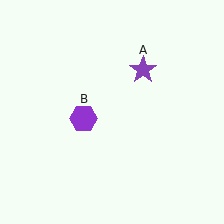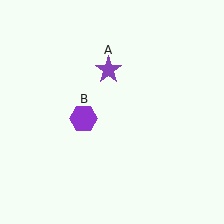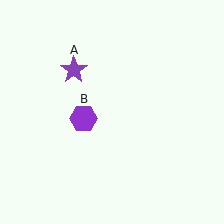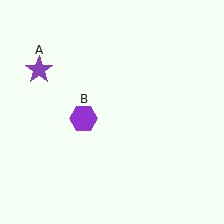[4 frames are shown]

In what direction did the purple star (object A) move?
The purple star (object A) moved left.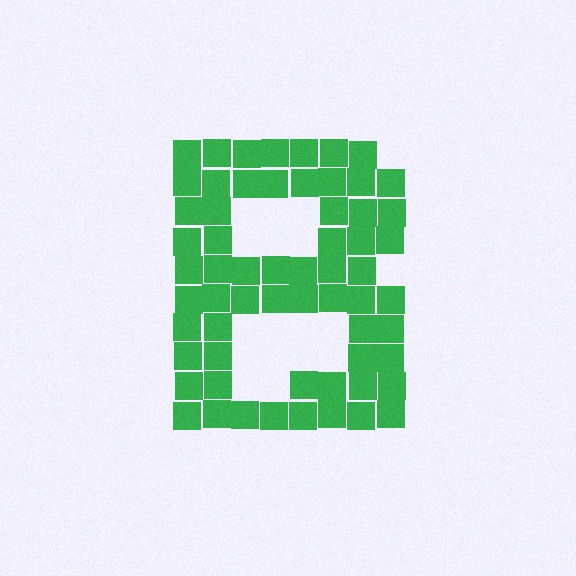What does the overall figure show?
The overall figure shows the letter B.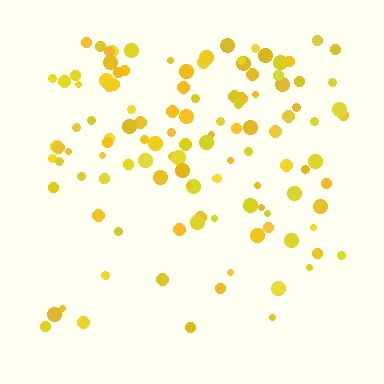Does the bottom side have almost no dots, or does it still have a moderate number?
Still a moderate number, just noticeably fewer than the top.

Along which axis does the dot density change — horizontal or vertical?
Vertical.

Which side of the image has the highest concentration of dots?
The top.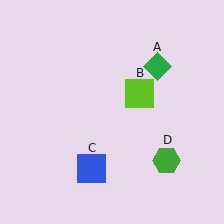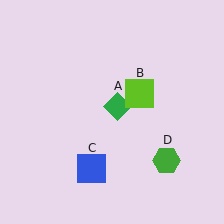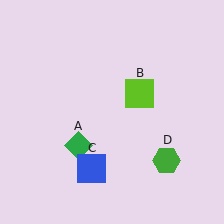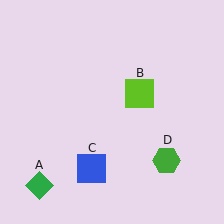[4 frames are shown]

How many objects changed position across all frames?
1 object changed position: green diamond (object A).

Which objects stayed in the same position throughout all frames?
Lime square (object B) and blue square (object C) and green hexagon (object D) remained stationary.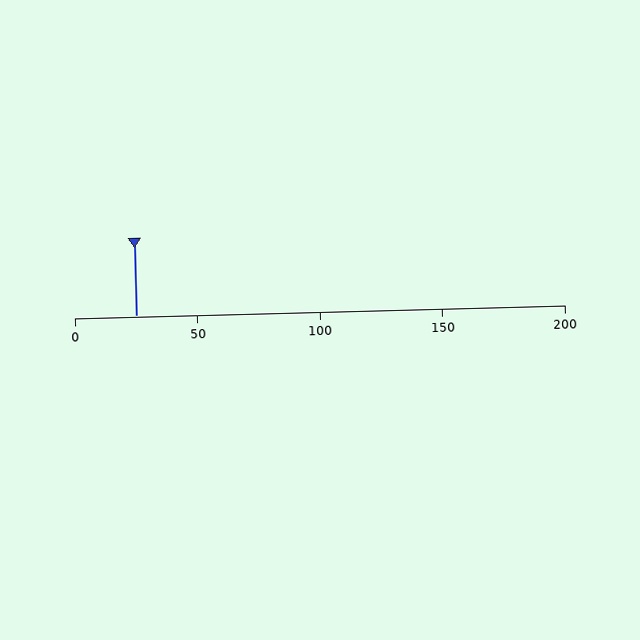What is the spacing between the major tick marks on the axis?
The major ticks are spaced 50 apart.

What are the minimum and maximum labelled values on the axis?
The axis runs from 0 to 200.